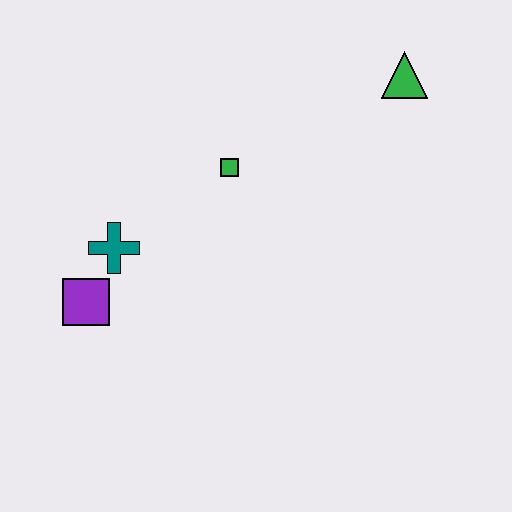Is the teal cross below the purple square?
No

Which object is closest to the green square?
The teal cross is closest to the green square.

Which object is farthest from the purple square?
The green triangle is farthest from the purple square.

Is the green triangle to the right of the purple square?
Yes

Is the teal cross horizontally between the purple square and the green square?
Yes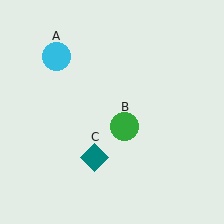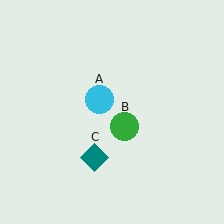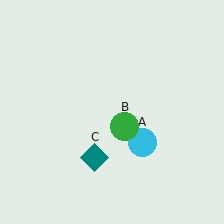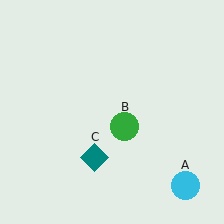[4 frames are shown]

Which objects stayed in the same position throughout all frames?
Green circle (object B) and teal diamond (object C) remained stationary.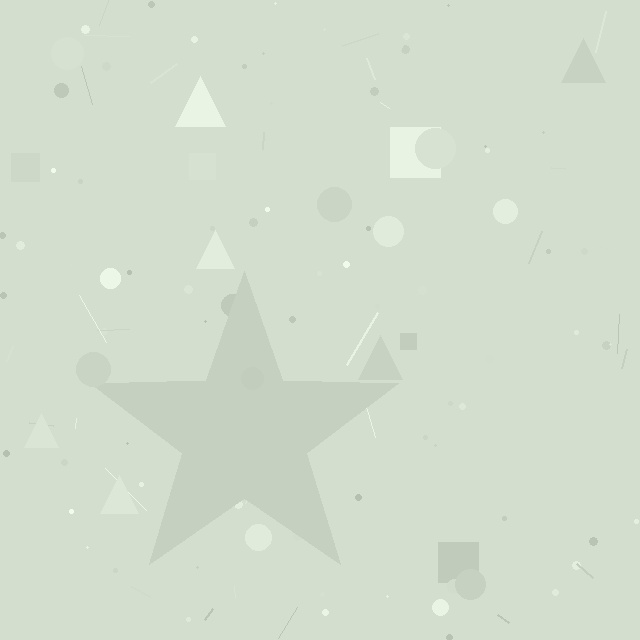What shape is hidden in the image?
A star is hidden in the image.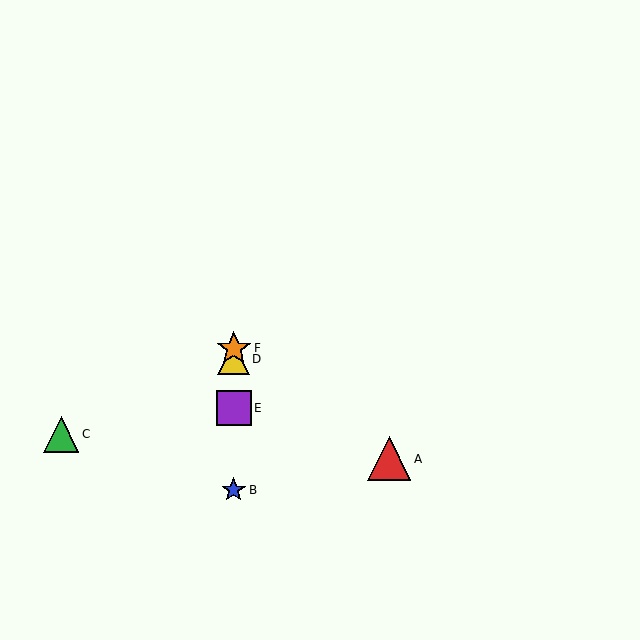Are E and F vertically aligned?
Yes, both are at x≈234.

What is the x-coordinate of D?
Object D is at x≈234.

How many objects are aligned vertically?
4 objects (B, D, E, F) are aligned vertically.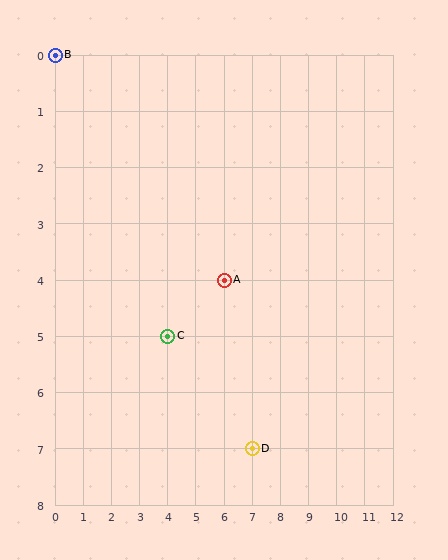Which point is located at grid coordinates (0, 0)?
Point B is at (0, 0).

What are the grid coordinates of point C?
Point C is at grid coordinates (4, 5).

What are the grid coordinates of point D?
Point D is at grid coordinates (7, 7).